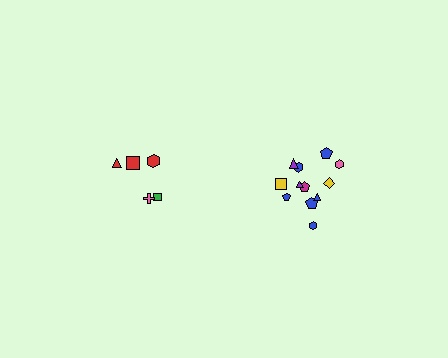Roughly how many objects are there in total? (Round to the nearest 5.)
Roughly 15 objects in total.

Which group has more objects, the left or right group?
The right group.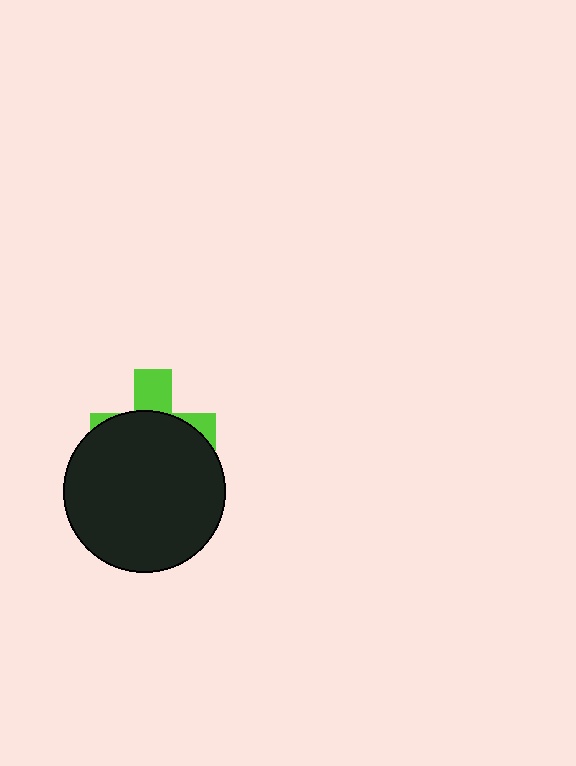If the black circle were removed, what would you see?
You would see the complete lime cross.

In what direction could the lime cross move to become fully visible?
The lime cross could move up. That would shift it out from behind the black circle entirely.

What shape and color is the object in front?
The object in front is a black circle.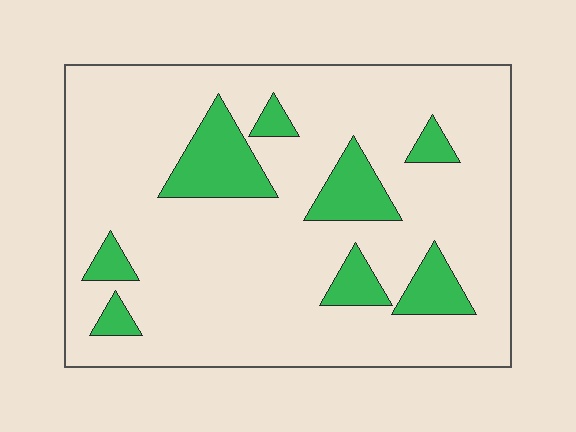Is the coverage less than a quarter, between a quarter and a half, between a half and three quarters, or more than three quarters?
Less than a quarter.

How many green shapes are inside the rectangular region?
8.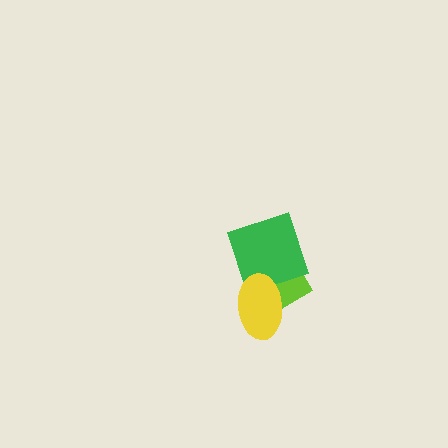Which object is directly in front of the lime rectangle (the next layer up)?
The green diamond is directly in front of the lime rectangle.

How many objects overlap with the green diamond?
2 objects overlap with the green diamond.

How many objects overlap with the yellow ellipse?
2 objects overlap with the yellow ellipse.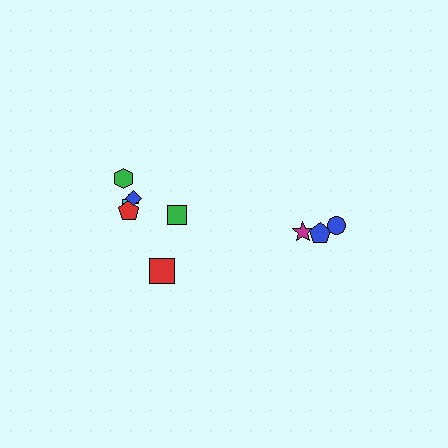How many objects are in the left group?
There are 6 objects.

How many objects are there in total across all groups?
There are 9 objects.